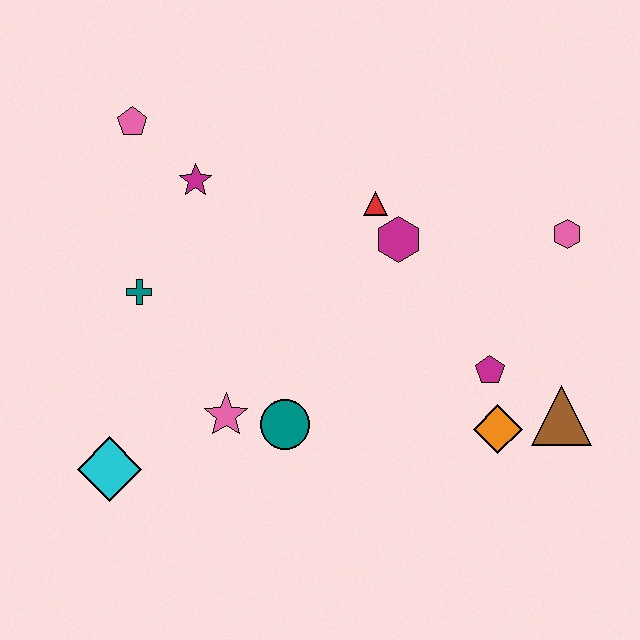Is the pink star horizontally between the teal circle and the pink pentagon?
Yes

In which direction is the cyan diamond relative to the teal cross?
The cyan diamond is below the teal cross.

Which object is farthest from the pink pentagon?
The brown triangle is farthest from the pink pentagon.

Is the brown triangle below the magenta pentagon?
Yes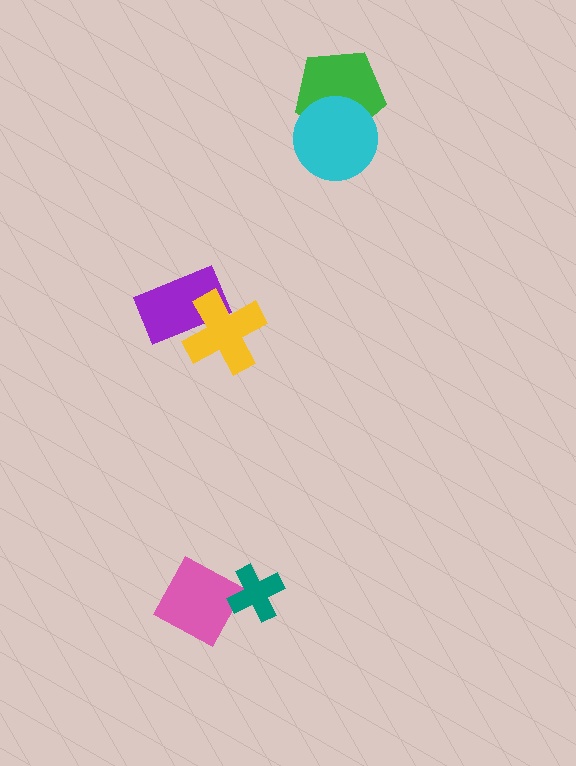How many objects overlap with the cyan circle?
1 object overlaps with the cyan circle.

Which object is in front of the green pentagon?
The cyan circle is in front of the green pentagon.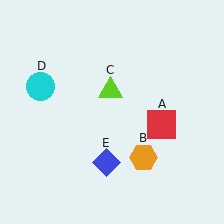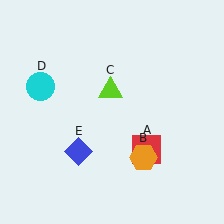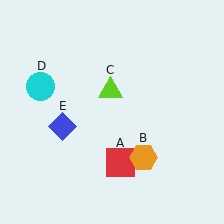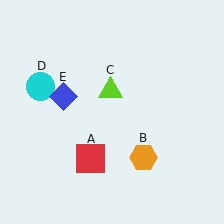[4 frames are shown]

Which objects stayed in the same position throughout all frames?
Orange hexagon (object B) and lime triangle (object C) and cyan circle (object D) remained stationary.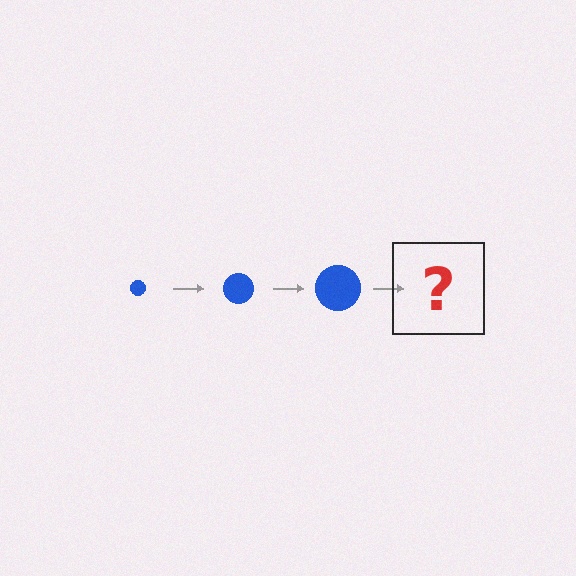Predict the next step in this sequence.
The next step is a blue circle, larger than the previous one.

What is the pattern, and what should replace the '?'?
The pattern is that the circle gets progressively larger each step. The '?' should be a blue circle, larger than the previous one.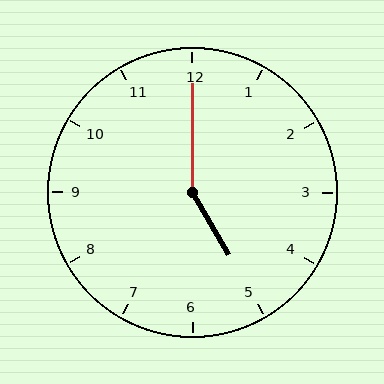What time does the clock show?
5:00.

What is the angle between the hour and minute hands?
Approximately 150 degrees.